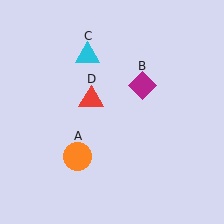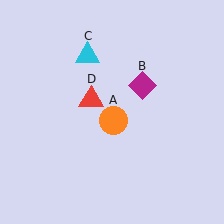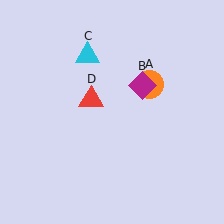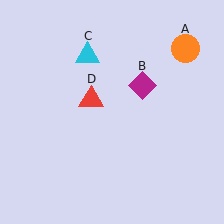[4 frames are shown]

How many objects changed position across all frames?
1 object changed position: orange circle (object A).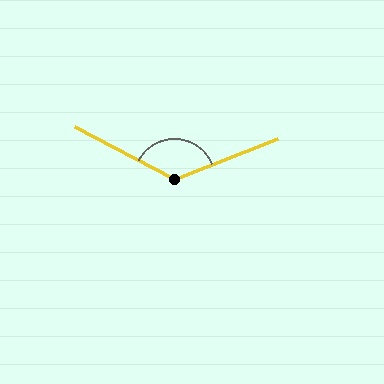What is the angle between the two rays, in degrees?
Approximately 131 degrees.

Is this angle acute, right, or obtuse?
It is obtuse.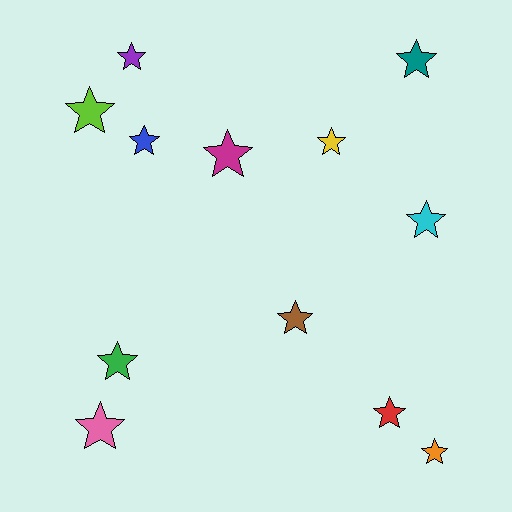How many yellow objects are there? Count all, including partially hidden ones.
There is 1 yellow object.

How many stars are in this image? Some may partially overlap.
There are 12 stars.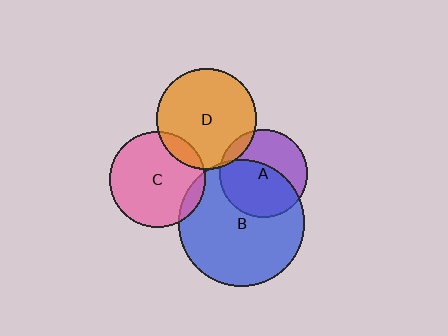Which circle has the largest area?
Circle B (blue).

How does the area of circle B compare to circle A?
Approximately 2.1 times.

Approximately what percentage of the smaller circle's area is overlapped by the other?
Approximately 10%.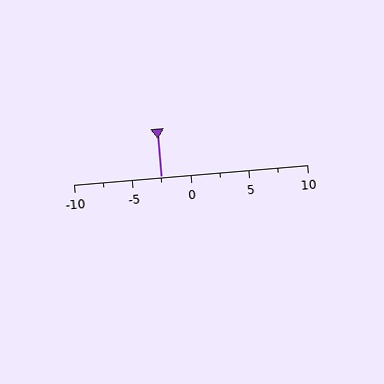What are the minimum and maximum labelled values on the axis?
The axis runs from -10 to 10.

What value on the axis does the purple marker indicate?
The marker indicates approximately -2.5.